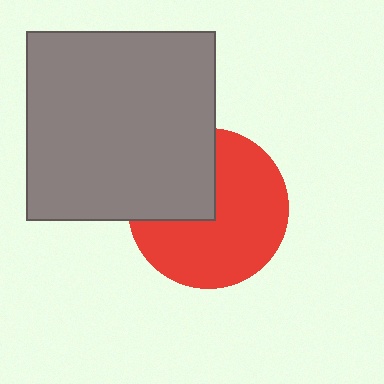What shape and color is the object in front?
The object in front is a gray square.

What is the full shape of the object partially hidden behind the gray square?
The partially hidden object is a red circle.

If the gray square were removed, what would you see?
You would see the complete red circle.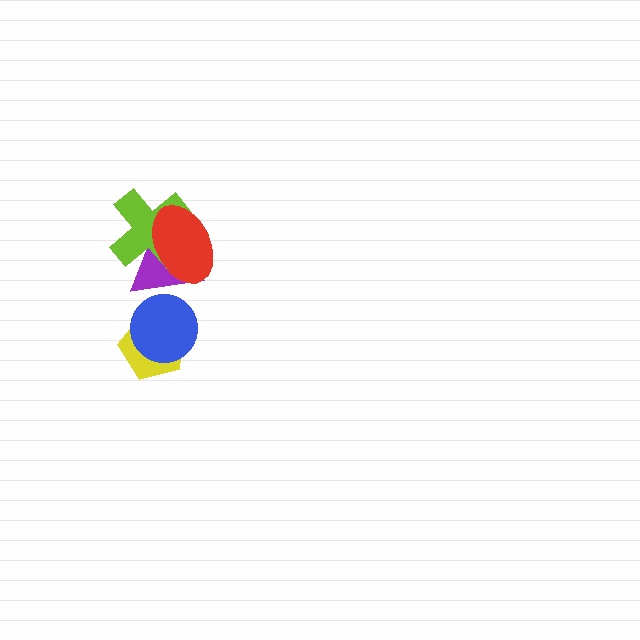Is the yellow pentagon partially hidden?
Yes, it is partially covered by another shape.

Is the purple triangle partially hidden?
Yes, it is partially covered by another shape.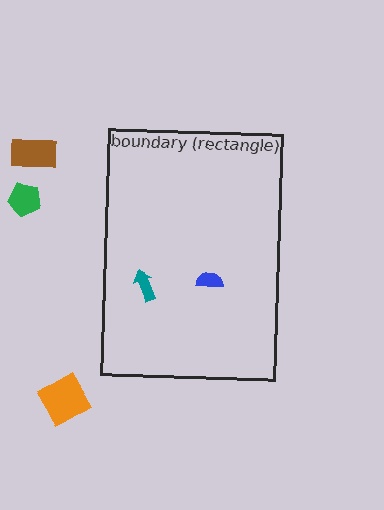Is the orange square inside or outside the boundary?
Outside.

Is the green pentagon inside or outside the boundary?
Outside.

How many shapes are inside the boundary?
2 inside, 3 outside.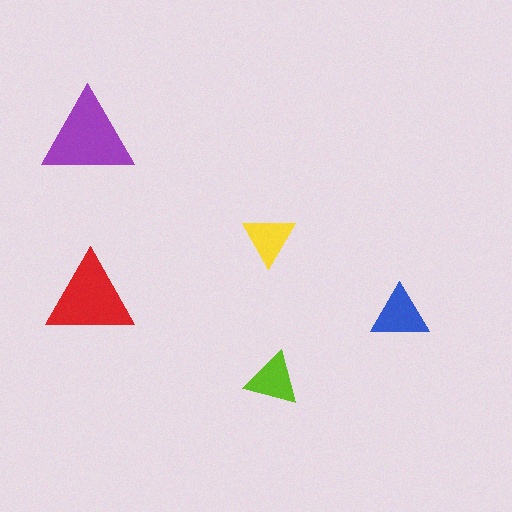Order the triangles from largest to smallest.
the purple one, the red one, the blue one, the lime one, the yellow one.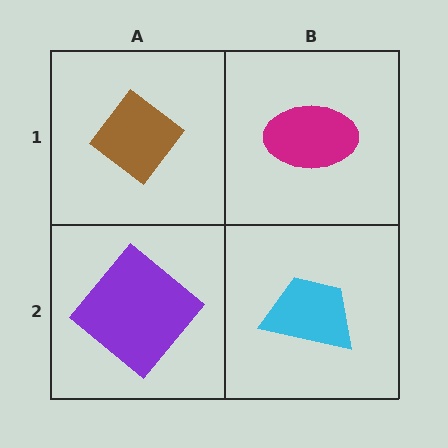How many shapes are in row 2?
2 shapes.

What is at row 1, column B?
A magenta ellipse.